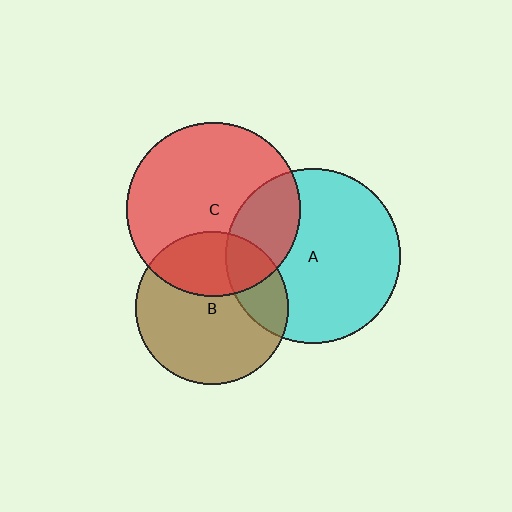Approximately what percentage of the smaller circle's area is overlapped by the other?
Approximately 20%.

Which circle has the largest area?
Circle A (cyan).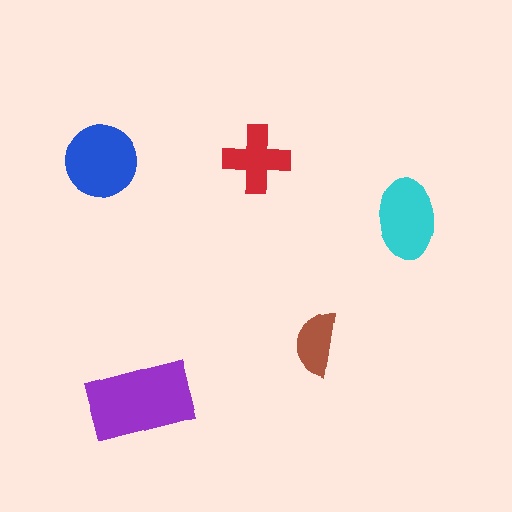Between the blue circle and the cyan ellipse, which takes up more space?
The blue circle.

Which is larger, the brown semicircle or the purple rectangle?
The purple rectangle.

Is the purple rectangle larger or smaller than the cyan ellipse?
Larger.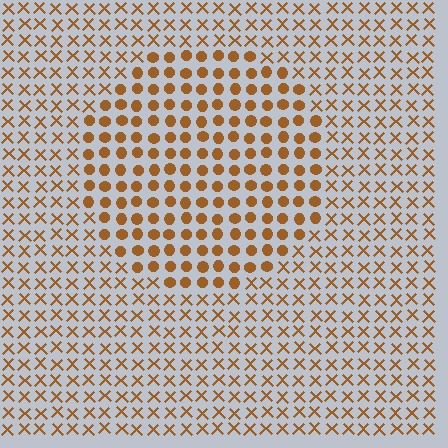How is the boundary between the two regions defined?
The boundary is defined by a change in element shape: circles inside vs. X marks outside. All elements share the same color and spacing.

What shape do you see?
I see a circle.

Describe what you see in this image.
The image is filled with small brown elements arranged in a uniform grid. A circle-shaped region contains circles, while the surrounding area contains X marks. The boundary is defined purely by the change in element shape.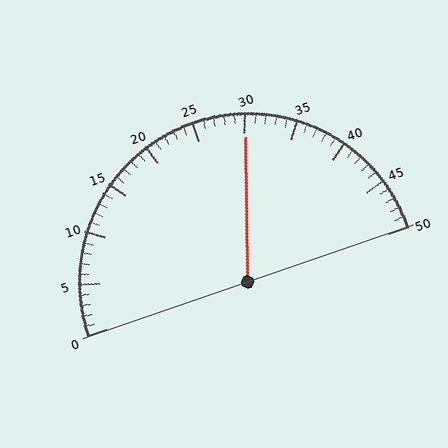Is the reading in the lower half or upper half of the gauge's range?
The reading is in the upper half of the range (0 to 50).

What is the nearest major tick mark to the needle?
The nearest major tick mark is 30.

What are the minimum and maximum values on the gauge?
The gauge ranges from 0 to 50.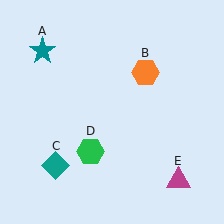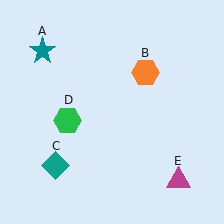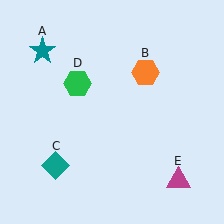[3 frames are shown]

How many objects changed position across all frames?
1 object changed position: green hexagon (object D).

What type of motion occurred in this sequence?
The green hexagon (object D) rotated clockwise around the center of the scene.